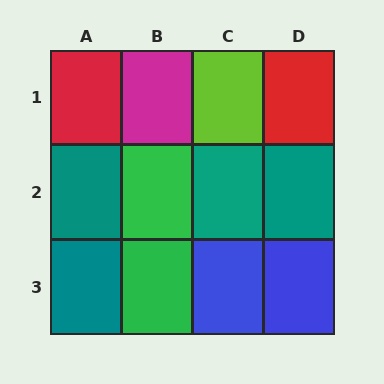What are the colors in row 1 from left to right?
Red, magenta, lime, red.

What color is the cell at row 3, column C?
Blue.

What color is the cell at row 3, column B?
Green.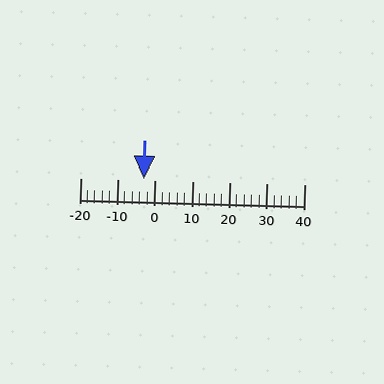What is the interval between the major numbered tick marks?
The major tick marks are spaced 10 units apart.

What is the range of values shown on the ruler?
The ruler shows values from -20 to 40.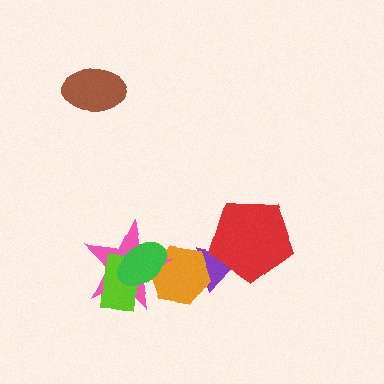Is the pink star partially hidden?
Yes, it is partially covered by another shape.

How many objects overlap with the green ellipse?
3 objects overlap with the green ellipse.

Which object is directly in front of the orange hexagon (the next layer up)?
The pink star is directly in front of the orange hexagon.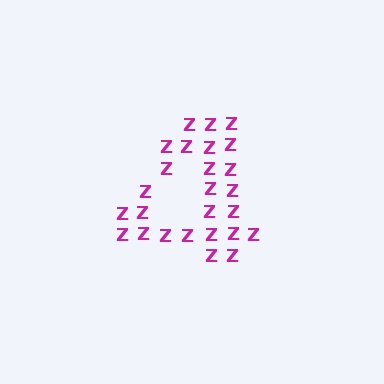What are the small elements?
The small elements are letter Z's.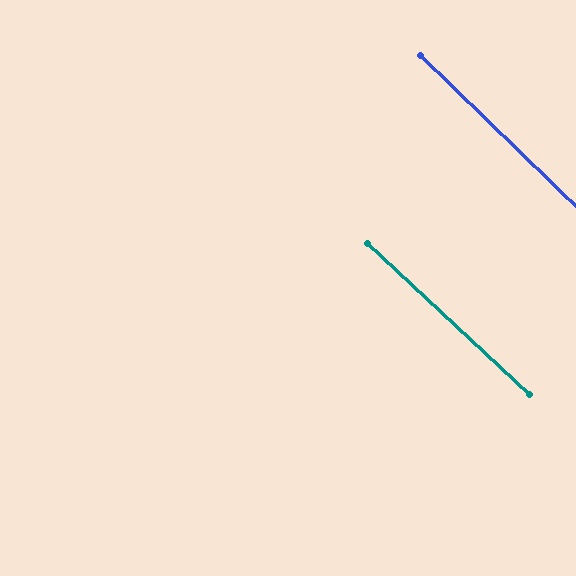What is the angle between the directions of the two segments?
Approximately 1 degree.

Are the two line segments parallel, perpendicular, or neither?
Parallel — their directions differ by only 1.1°.